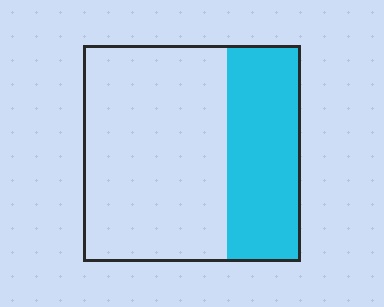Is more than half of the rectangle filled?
No.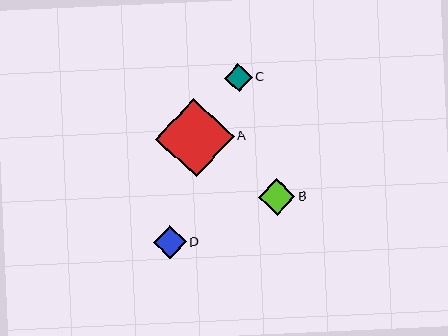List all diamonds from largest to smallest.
From largest to smallest: A, B, D, C.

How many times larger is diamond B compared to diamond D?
Diamond B is approximately 1.1 times the size of diamond D.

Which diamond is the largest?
Diamond A is the largest with a size of approximately 78 pixels.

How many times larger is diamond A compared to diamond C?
Diamond A is approximately 2.8 times the size of diamond C.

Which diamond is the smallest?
Diamond C is the smallest with a size of approximately 28 pixels.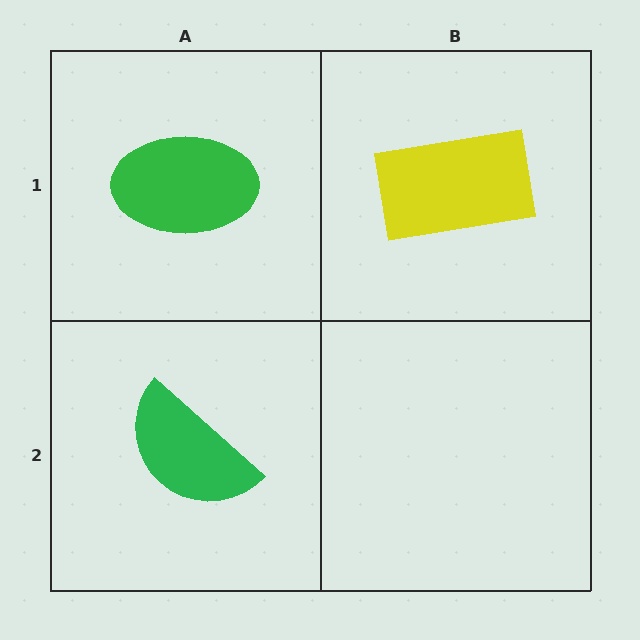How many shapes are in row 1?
2 shapes.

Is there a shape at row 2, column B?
No, that cell is empty.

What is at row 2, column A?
A green semicircle.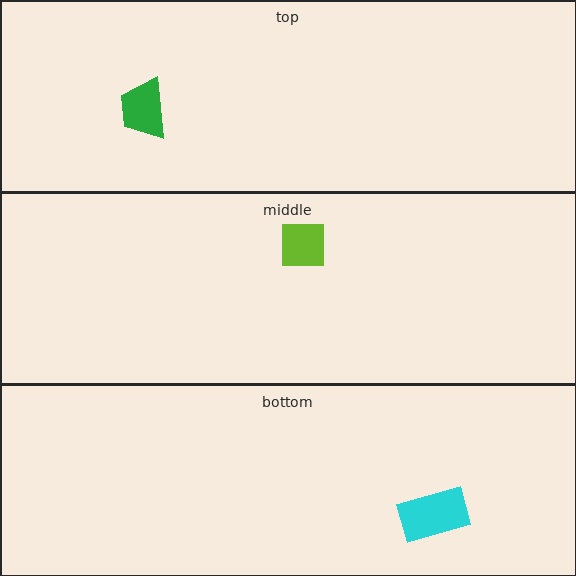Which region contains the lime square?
The middle region.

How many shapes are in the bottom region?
1.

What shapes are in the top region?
The green trapezoid.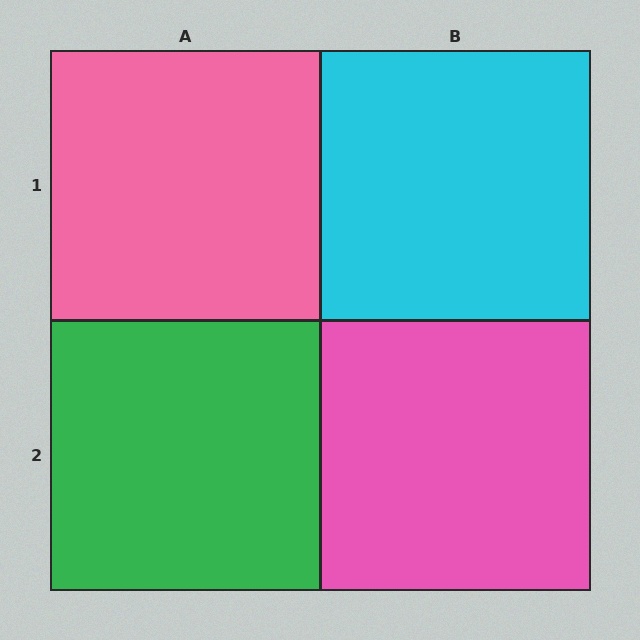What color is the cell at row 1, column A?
Pink.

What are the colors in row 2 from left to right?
Green, pink.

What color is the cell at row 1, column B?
Cyan.